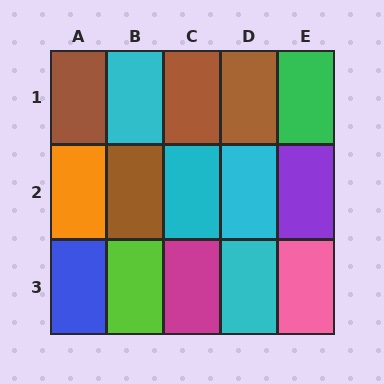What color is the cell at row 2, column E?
Purple.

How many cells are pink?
1 cell is pink.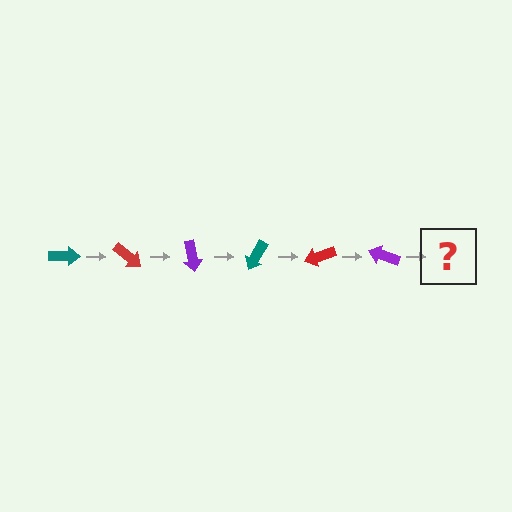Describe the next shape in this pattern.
It should be a teal arrow, rotated 240 degrees from the start.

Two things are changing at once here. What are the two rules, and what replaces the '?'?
The two rules are that it rotates 40 degrees each step and the color cycles through teal, red, and purple. The '?' should be a teal arrow, rotated 240 degrees from the start.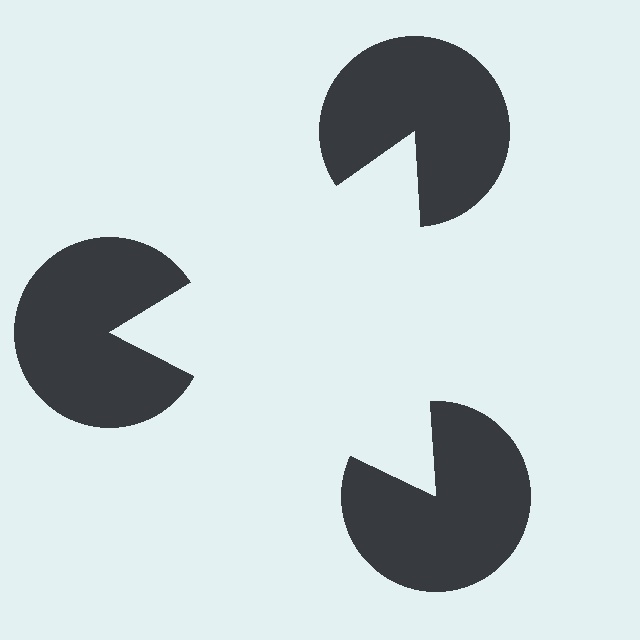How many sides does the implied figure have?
3 sides.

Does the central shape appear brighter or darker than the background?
It typically appears slightly brighter than the background, even though no actual brightness change is drawn.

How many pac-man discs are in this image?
There are 3 — one at each vertex of the illusory triangle.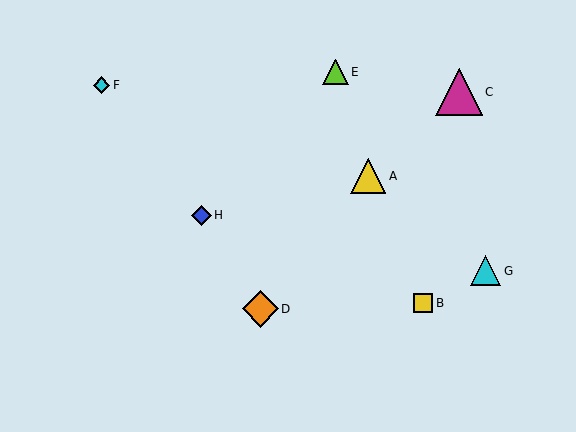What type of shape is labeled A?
Shape A is a yellow triangle.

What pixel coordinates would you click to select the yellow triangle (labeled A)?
Click at (368, 176) to select the yellow triangle A.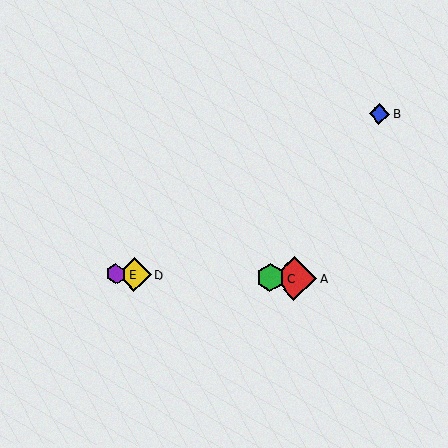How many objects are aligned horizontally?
4 objects (A, C, D, E) are aligned horizontally.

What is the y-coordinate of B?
Object B is at y≈114.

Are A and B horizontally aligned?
No, A is at y≈278 and B is at y≈114.